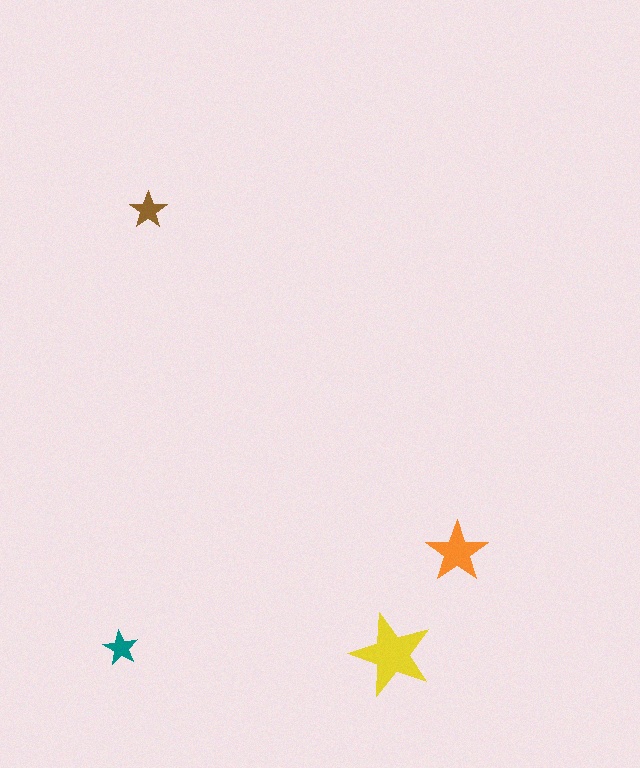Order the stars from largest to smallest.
the yellow one, the orange one, the brown one, the teal one.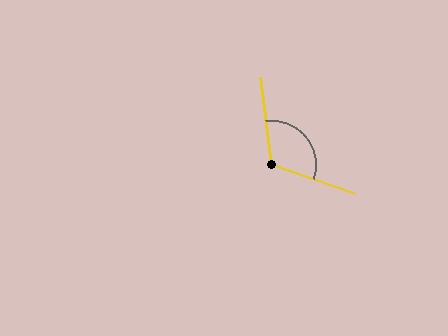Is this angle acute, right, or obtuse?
It is obtuse.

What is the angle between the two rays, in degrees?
Approximately 116 degrees.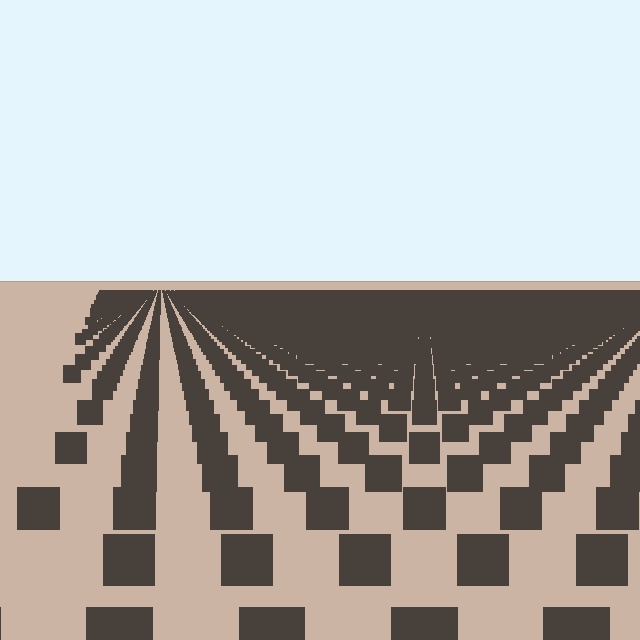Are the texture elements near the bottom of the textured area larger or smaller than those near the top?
Larger. Near the bottom, elements are closer to the viewer and appear at a bigger on-screen size.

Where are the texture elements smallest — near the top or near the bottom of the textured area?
Near the top.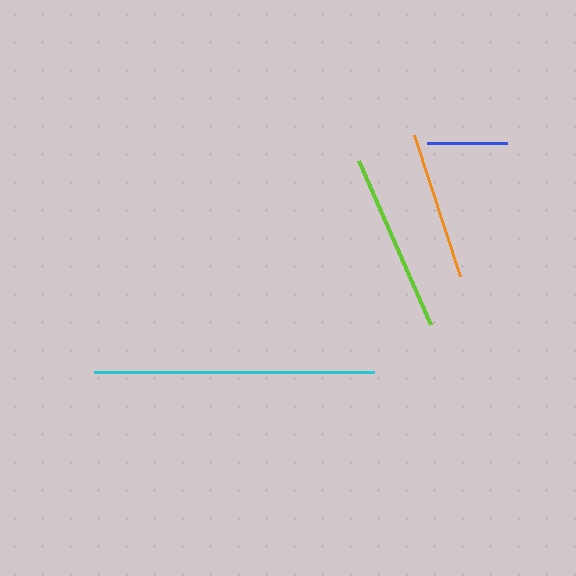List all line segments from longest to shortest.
From longest to shortest: cyan, lime, orange, blue.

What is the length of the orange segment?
The orange segment is approximately 148 pixels long.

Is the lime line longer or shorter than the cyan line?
The cyan line is longer than the lime line.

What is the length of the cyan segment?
The cyan segment is approximately 280 pixels long.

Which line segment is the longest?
The cyan line is the longest at approximately 280 pixels.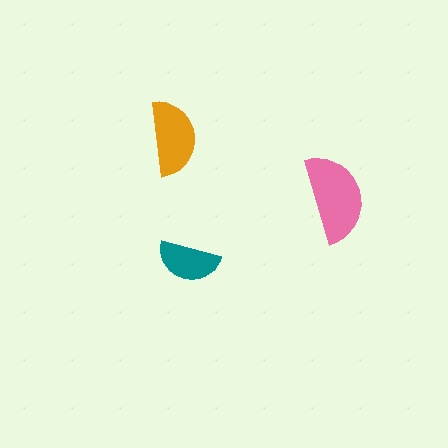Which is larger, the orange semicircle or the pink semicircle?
The pink one.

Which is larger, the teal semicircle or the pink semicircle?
The pink one.